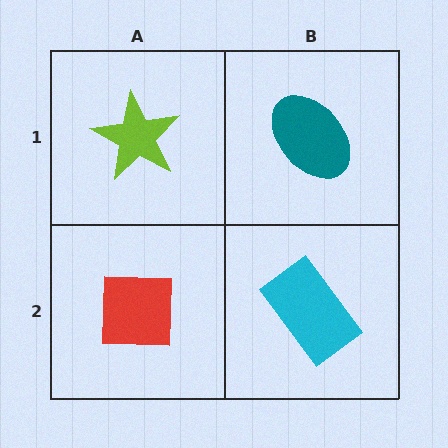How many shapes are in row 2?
2 shapes.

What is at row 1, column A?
A lime star.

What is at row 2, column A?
A red square.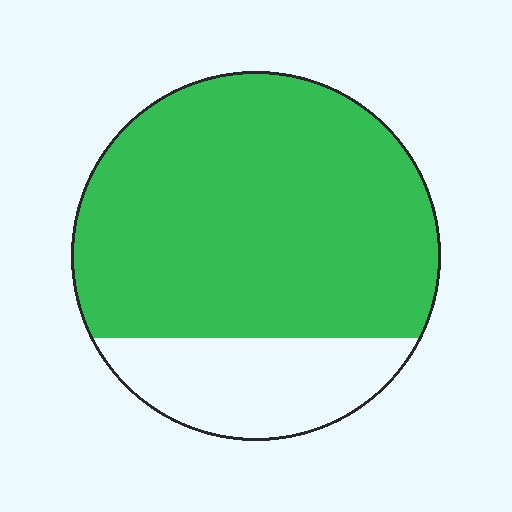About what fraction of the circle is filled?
About three quarters (3/4).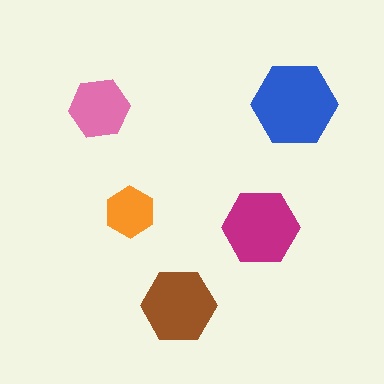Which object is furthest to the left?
The pink hexagon is leftmost.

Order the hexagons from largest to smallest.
the blue one, the magenta one, the brown one, the pink one, the orange one.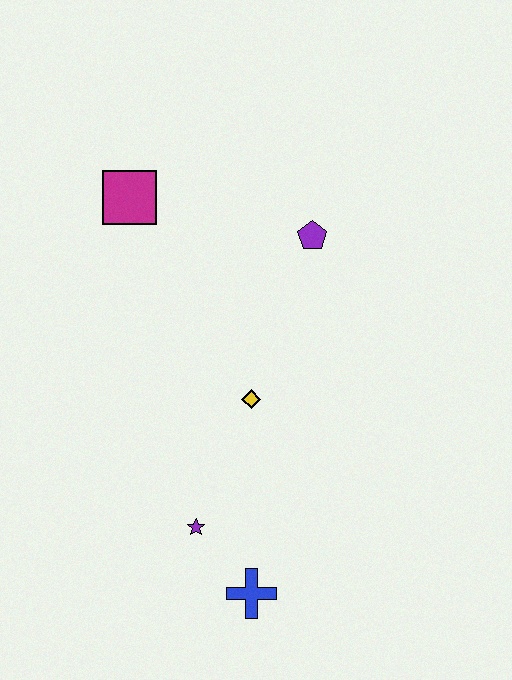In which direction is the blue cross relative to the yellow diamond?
The blue cross is below the yellow diamond.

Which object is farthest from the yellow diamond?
The magenta square is farthest from the yellow diamond.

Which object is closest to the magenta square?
The purple pentagon is closest to the magenta square.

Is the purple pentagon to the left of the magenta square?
No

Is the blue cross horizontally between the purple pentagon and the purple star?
Yes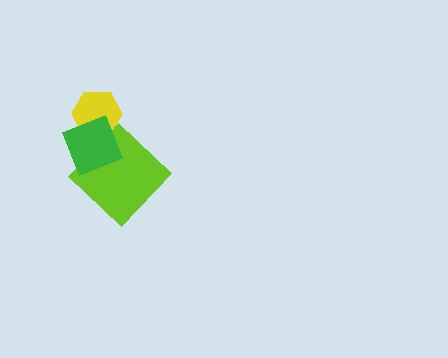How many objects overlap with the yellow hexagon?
1 object overlaps with the yellow hexagon.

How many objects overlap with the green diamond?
2 objects overlap with the green diamond.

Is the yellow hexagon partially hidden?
Yes, it is partially covered by another shape.